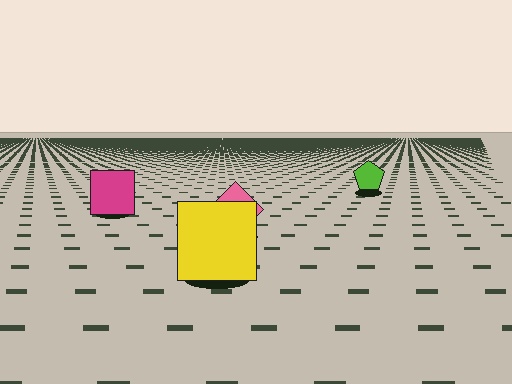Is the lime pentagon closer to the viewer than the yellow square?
No. The yellow square is closer — you can tell from the texture gradient: the ground texture is coarser near it.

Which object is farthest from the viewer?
The lime pentagon is farthest from the viewer. It appears smaller and the ground texture around it is denser.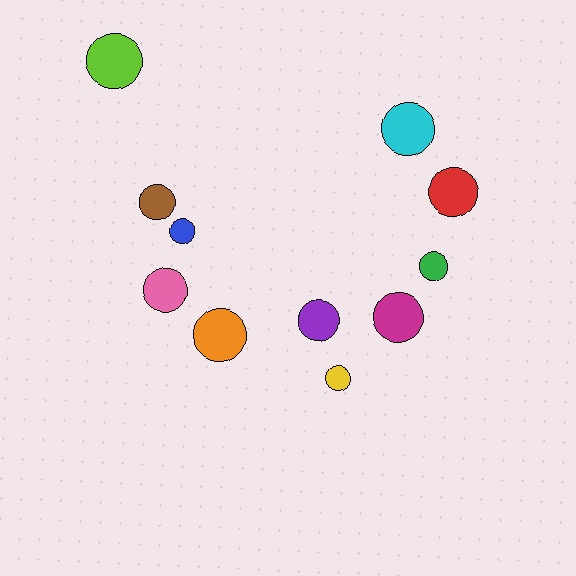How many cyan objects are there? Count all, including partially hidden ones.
There is 1 cyan object.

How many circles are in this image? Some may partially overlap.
There are 11 circles.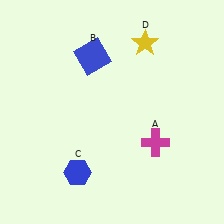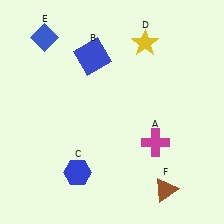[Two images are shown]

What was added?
A blue diamond (E), a brown triangle (F) were added in Image 2.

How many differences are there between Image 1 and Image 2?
There are 2 differences between the two images.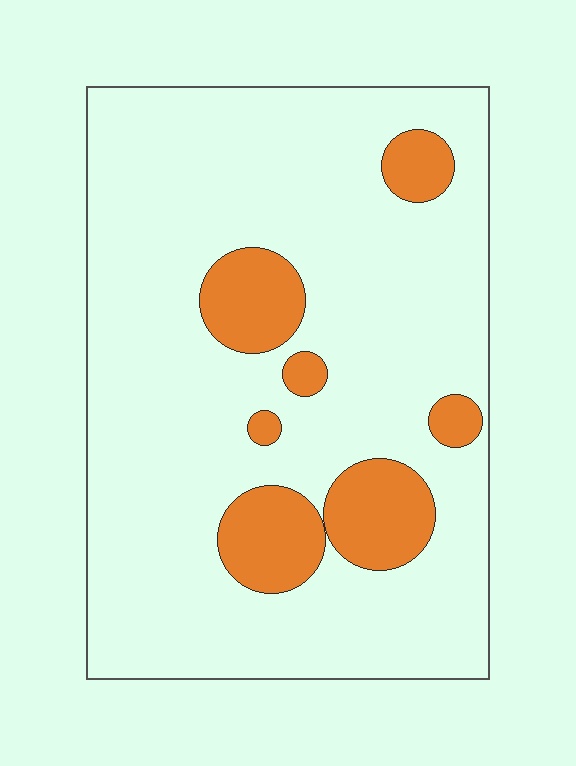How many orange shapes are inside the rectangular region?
7.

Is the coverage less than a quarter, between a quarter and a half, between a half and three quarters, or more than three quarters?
Less than a quarter.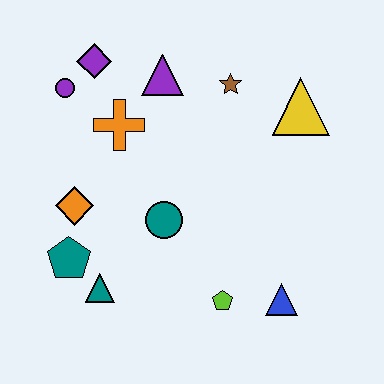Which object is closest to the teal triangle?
The teal pentagon is closest to the teal triangle.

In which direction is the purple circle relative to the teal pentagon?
The purple circle is above the teal pentagon.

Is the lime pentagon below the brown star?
Yes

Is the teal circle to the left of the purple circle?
No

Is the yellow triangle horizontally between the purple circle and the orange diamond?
No